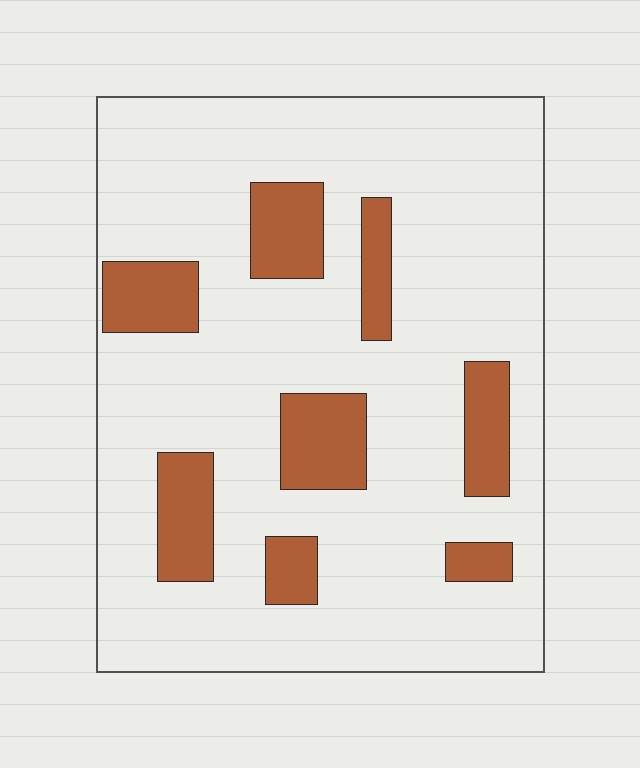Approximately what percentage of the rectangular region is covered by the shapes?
Approximately 20%.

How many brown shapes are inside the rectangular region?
8.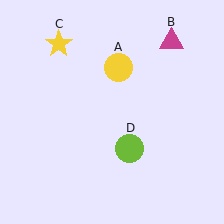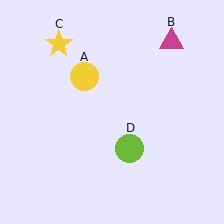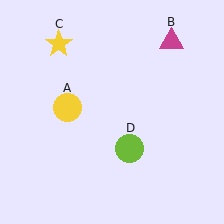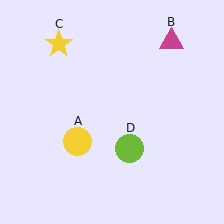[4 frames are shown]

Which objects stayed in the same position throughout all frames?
Magenta triangle (object B) and yellow star (object C) and lime circle (object D) remained stationary.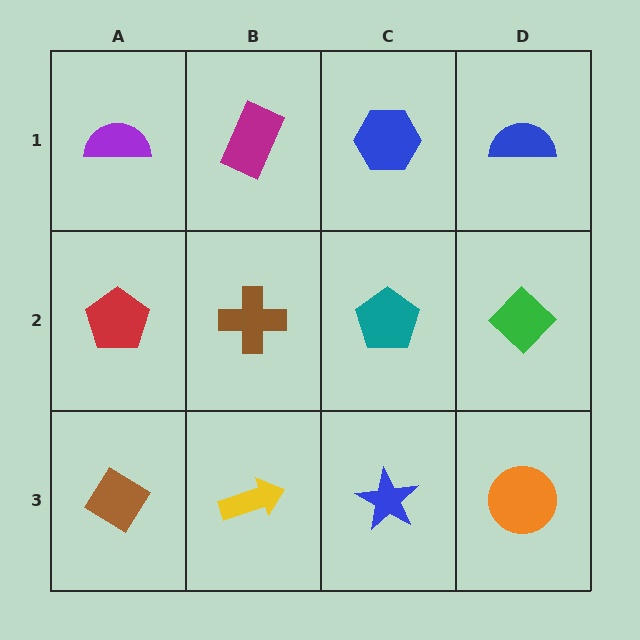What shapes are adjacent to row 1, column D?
A green diamond (row 2, column D), a blue hexagon (row 1, column C).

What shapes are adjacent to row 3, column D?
A green diamond (row 2, column D), a blue star (row 3, column C).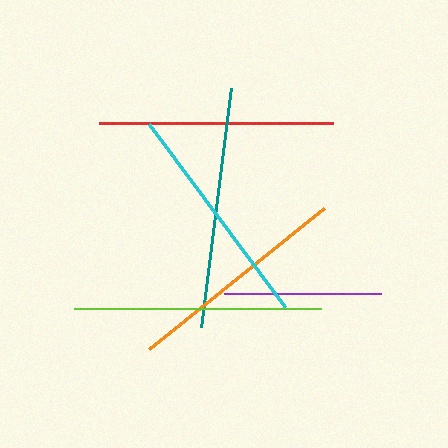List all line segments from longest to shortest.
From longest to shortest: lime, teal, red, cyan, orange, purple.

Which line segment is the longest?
The lime line is the longest at approximately 247 pixels.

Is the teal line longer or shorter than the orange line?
The teal line is longer than the orange line.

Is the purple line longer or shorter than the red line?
The red line is longer than the purple line.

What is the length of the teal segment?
The teal segment is approximately 241 pixels long.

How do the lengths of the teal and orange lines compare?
The teal and orange lines are approximately the same length.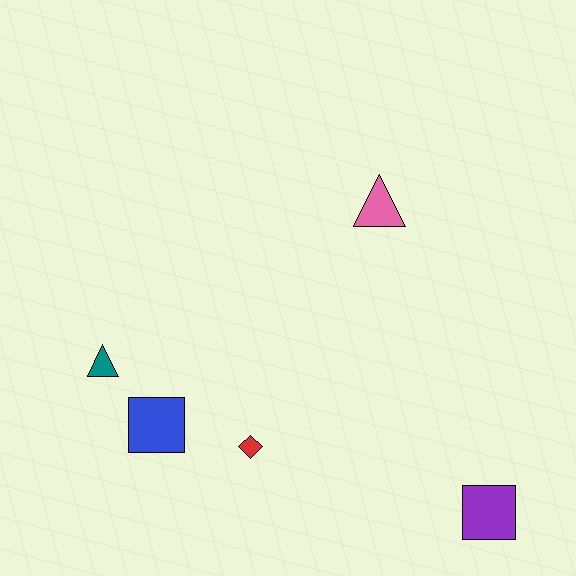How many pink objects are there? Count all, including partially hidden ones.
There is 1 pink object.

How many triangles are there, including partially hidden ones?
There are 2 triangles.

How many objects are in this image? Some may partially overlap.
There are 5 objects.